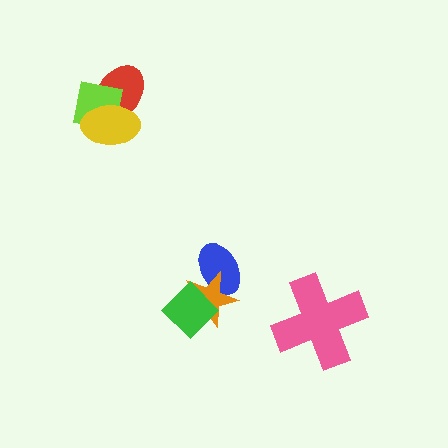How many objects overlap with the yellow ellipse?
2 objects overlap with the yellow ellipse.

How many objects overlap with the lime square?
2 objects overlap with the lime square.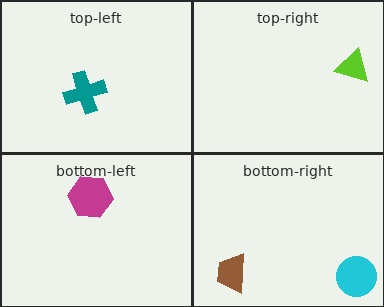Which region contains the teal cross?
The top-left region.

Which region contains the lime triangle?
The top-right region.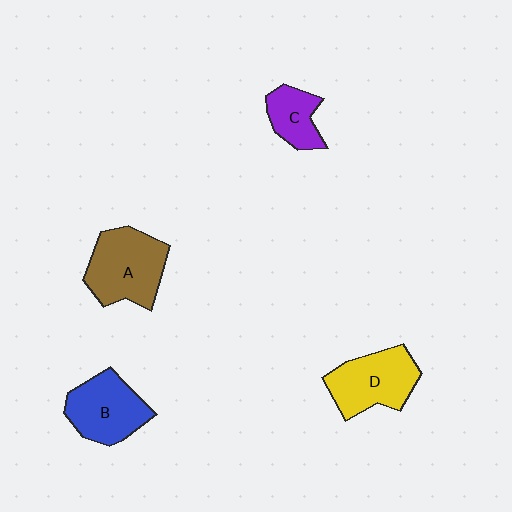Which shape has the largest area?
Shape A (brown).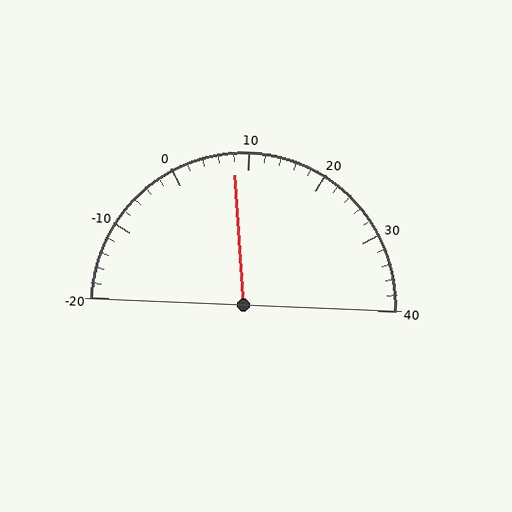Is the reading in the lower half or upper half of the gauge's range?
The reading is in the lower half of the range (-20 to 40).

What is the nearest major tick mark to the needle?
The nearest major tick mark is 10.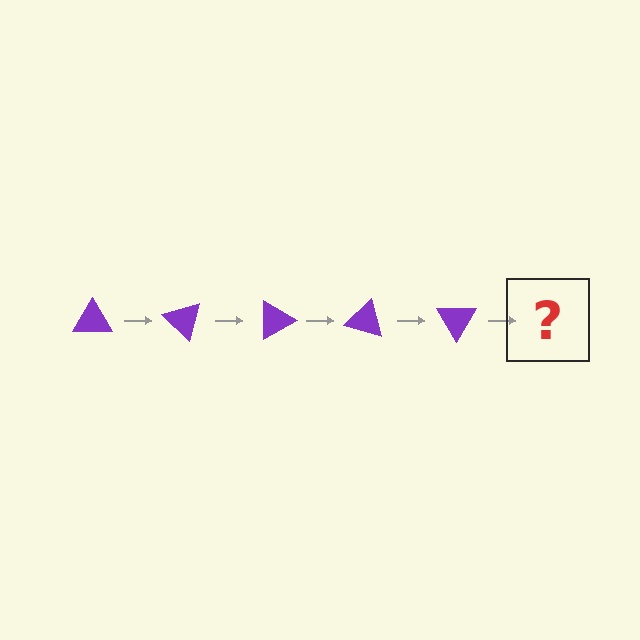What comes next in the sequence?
The next element should be a purple triangle rotated 225 degrees.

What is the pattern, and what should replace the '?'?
The pattern is that the triangle rotates 45 degrees each step. The '?' should be a purple triangle rotated 225 degrees.